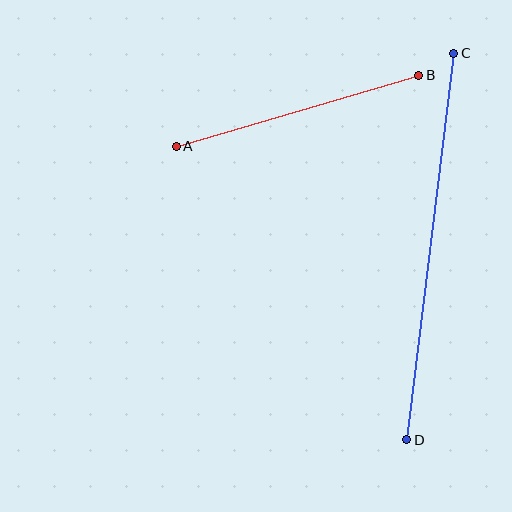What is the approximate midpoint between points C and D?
The midpoint is at approximately (430, 246) pixels.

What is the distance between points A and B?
The distance is approximately 253 pixels.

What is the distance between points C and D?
The distance is approximately 389 pixels.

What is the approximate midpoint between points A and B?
The midpoint is at approximately (297, 111) pixels.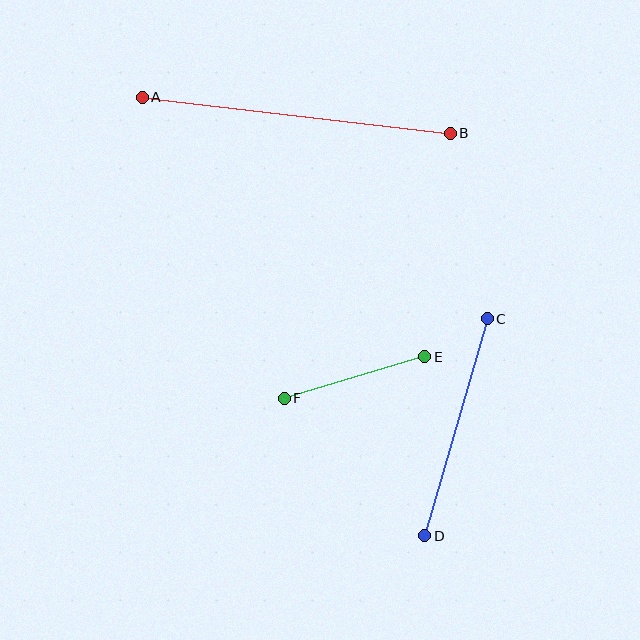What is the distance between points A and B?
The distance is approximately 310 pixels.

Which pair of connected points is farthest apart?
Points A and B are farthest apart.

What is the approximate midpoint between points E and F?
The midpoint is at approximately (354, 378) pixels.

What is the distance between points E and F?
The distance is approximately 147 pixels.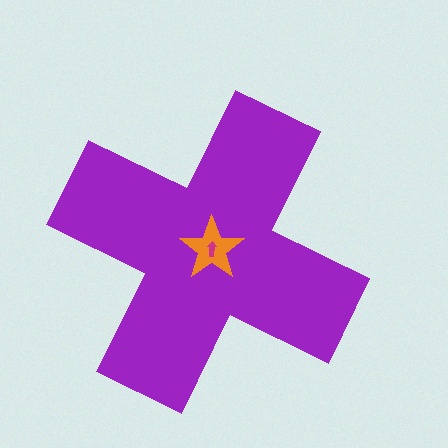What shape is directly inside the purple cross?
The orange star.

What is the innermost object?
The magenta arrow.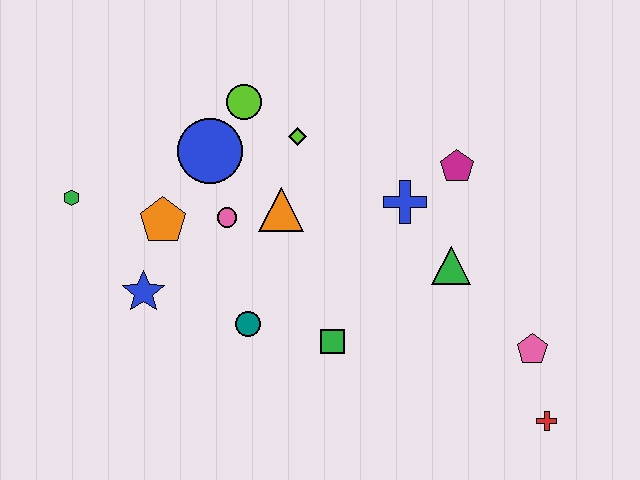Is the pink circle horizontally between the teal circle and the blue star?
Yes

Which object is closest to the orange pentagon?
The pink circle is closest to the orange pentagon.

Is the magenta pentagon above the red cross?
Yes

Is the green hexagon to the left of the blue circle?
Yes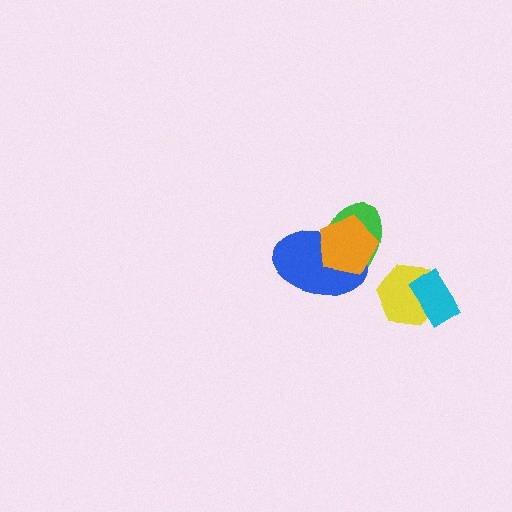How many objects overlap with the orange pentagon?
2 objects overlap with the orange pentagon.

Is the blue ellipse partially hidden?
Yes, it is partially covered by another shape.